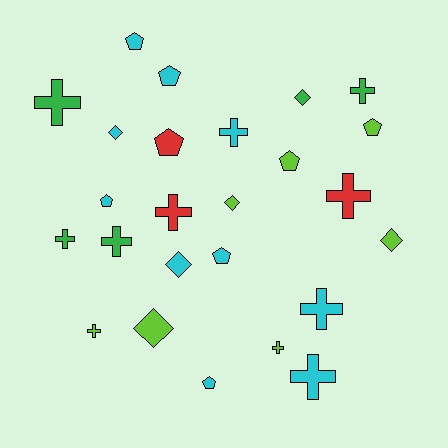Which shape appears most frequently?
Cross, with 11 objects.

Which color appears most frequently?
Cyan, with 10 objects.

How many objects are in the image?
There are 25 objects.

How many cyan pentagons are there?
There are 5 cyan pentagons.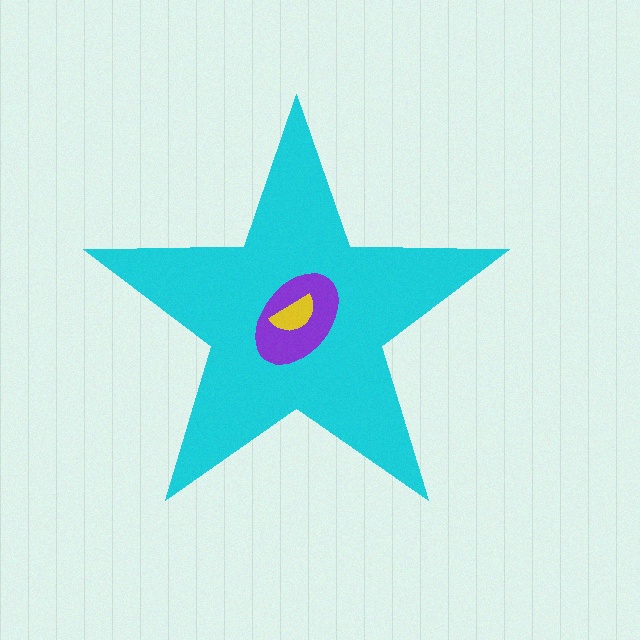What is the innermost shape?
The yellow semicircle.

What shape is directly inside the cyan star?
The purple ellipse.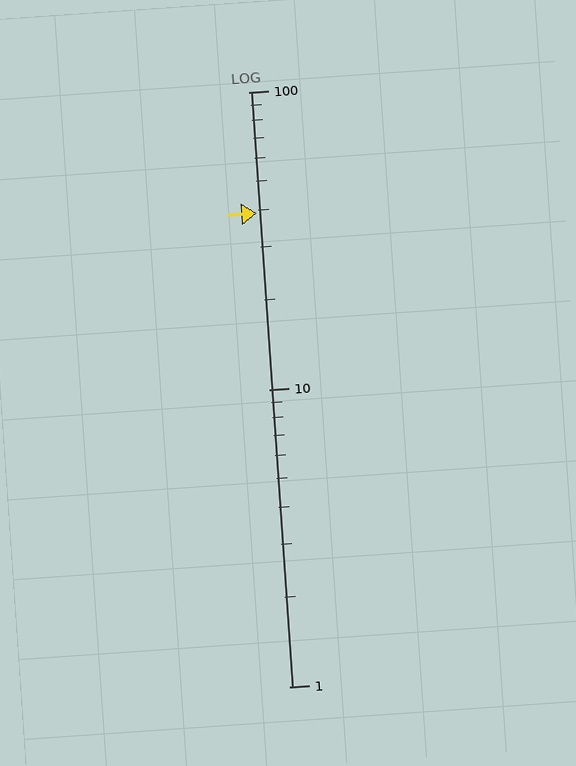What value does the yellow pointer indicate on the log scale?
The pointer indicates approximately 39.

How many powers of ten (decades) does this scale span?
The scale spans 2 decades, from 1 to 100.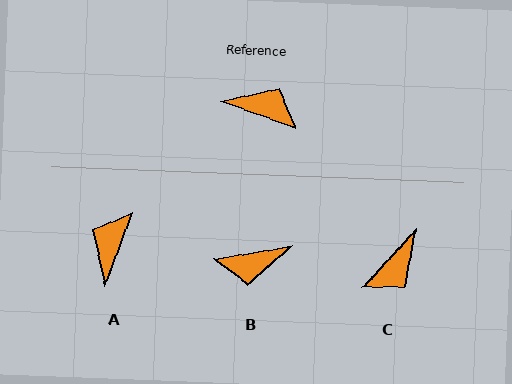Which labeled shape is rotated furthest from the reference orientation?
B, about 150 degrees away.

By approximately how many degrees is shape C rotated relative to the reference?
Approximately 112 degrees clockwise.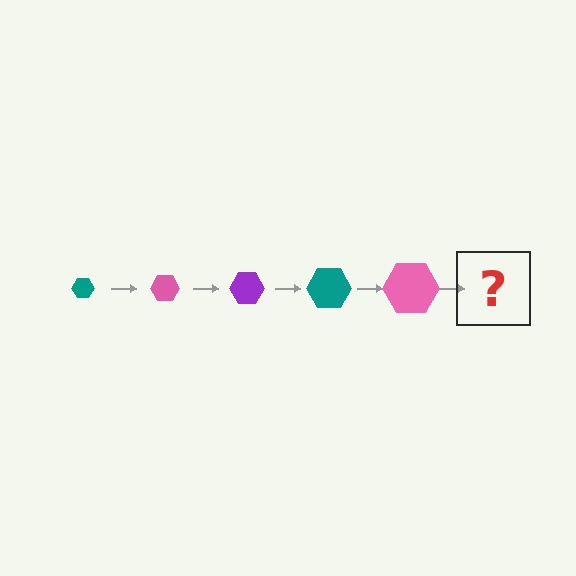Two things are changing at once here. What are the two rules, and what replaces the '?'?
The two rules are that the hexagon grows larger each step and the color cycles through teal, pink, and purple. The '?' should be a purple hexagon, larger than the previous one.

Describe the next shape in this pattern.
It should be a purple hexagon, larger than the previous one.